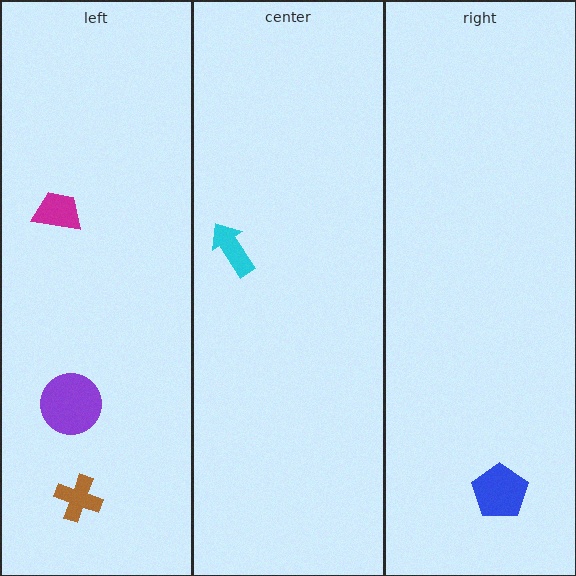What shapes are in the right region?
The blue pentagon.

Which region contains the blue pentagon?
The right region.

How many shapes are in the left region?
3.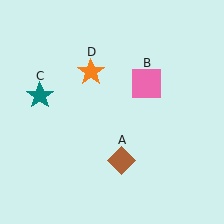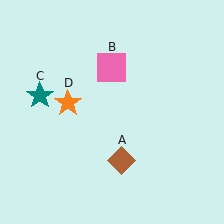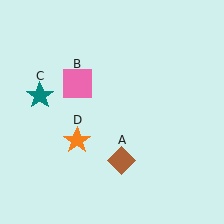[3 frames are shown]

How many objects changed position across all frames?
2 objects changed position: pink square (object B), orange star (object D).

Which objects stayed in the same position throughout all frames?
Brown diamond (object A) and teal star (object C) remained stationary.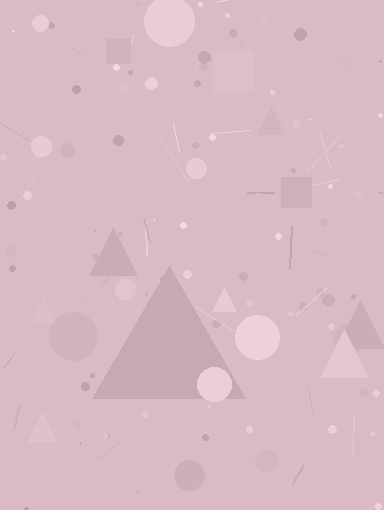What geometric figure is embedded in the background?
A triangle is embedded in the background.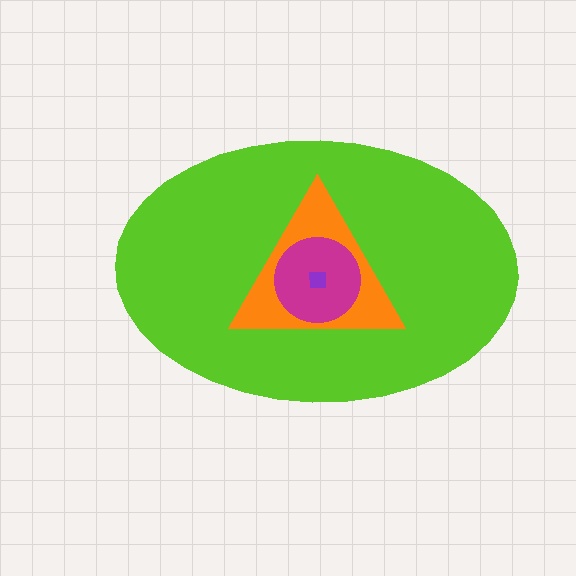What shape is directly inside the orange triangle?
The magenta circle.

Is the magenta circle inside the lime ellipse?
Yes.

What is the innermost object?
The purple square.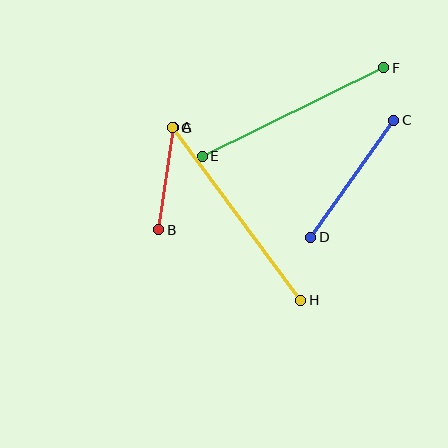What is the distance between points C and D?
The distance is approximately 143 pixels.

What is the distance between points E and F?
The distance is approximately 202 pixels.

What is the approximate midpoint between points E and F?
The midpoint is at approximately (293, 112) pixels.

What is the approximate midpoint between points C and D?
The midpoint is at approximately (352, 179) pixels.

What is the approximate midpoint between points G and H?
The midpoint is at approximately (237, 214) pixels.